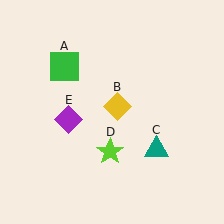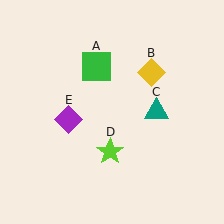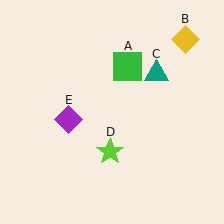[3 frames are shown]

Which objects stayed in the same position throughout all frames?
Lime star (object D) and purple diamond (object E) remained stationary.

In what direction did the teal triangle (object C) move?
The teal triangle (object C) moved up.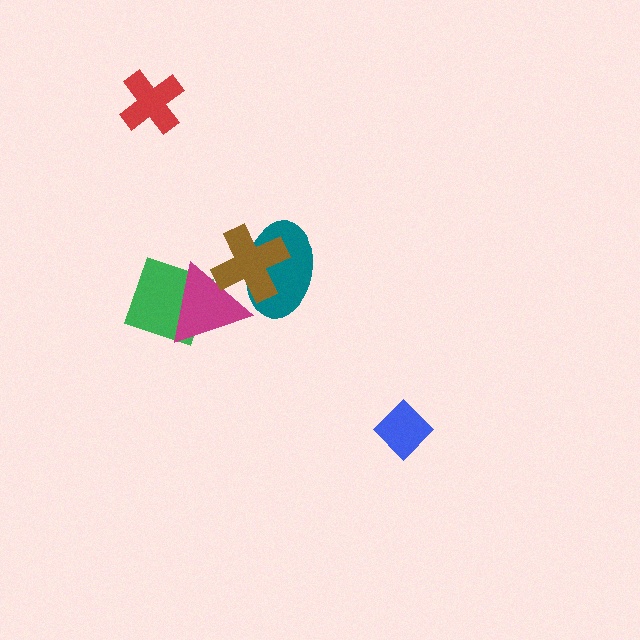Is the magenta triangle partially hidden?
Yes, it is partially covered by another shape.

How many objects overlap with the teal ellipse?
2 objects overlap with the teal ellipse.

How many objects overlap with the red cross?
0 objects overlap with the red cross.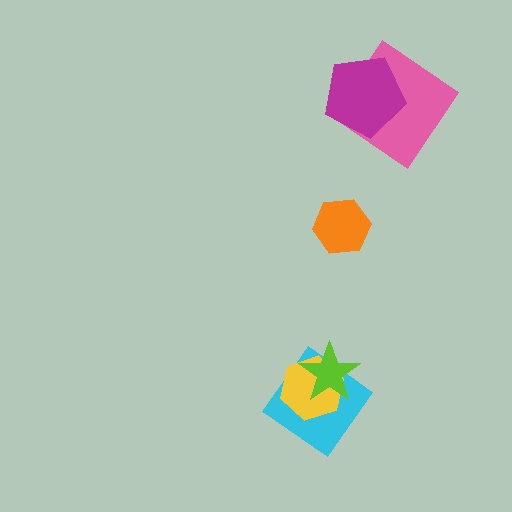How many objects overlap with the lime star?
2 objects overlap with the lime star.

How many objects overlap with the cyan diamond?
2 objects overlap with the cyan diamond.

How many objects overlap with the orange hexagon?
0 objects overlap with the orange hexagon.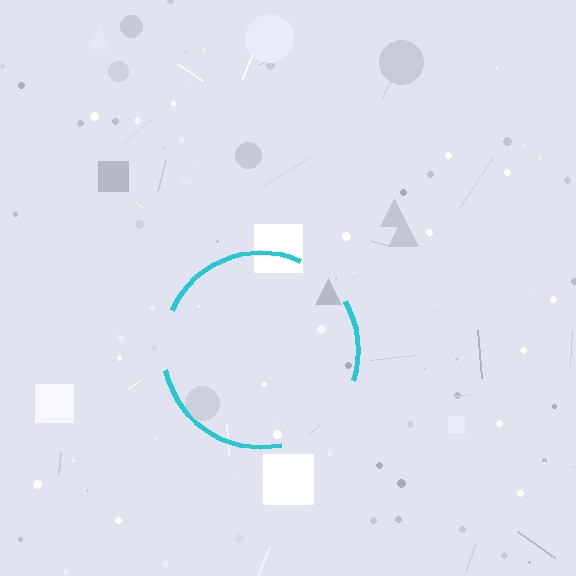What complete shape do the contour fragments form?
The contour fragments form a circle.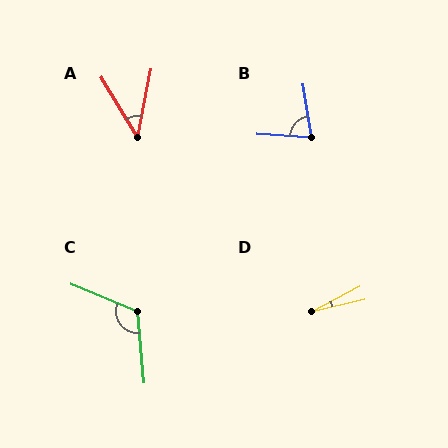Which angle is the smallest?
D, at approximately 15 degrees.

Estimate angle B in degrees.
Approximately 78 degrees.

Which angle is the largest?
C, at approximately 117 degrees.